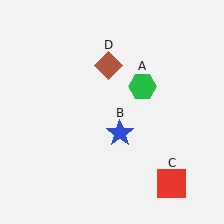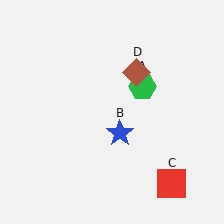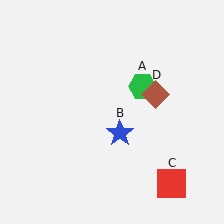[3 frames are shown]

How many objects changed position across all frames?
1 object changed position: brown diamond (object D).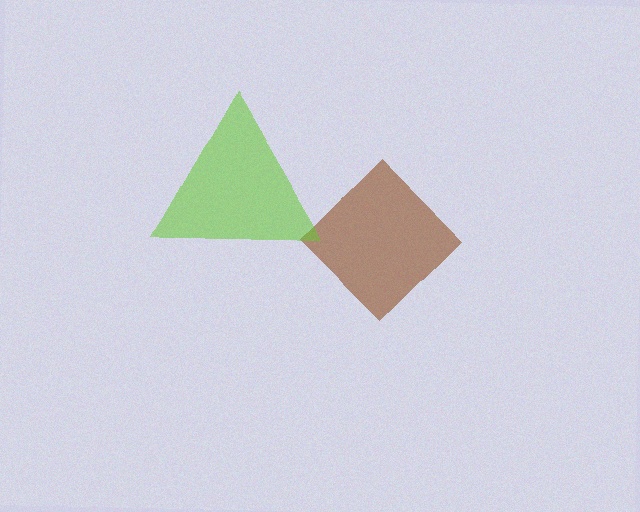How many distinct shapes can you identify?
There are 2 distinct shapes: a brown diamond, a lime triangle.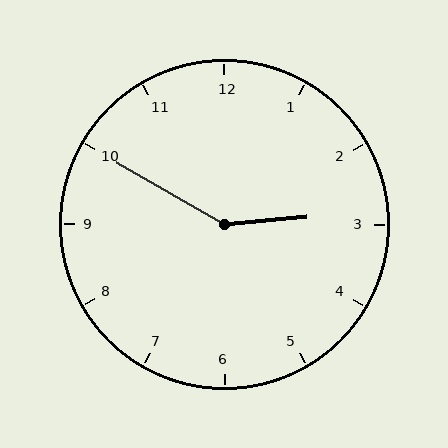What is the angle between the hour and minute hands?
Approximately 145 degrees.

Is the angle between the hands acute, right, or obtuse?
It is obtuse.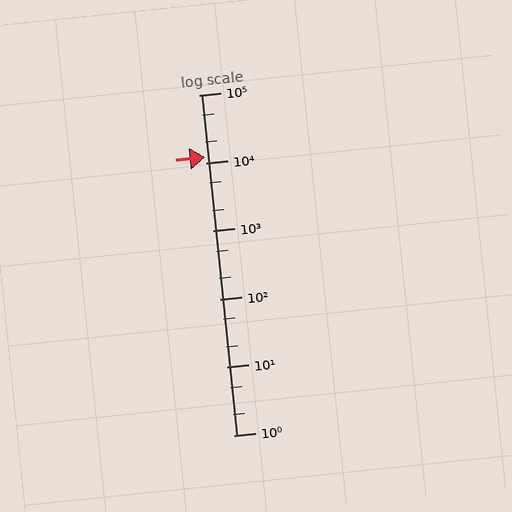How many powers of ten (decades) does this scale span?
The scale spans 5 decades, from 1 to 100000.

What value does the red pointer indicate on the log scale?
The pointer indicates approximately 12000.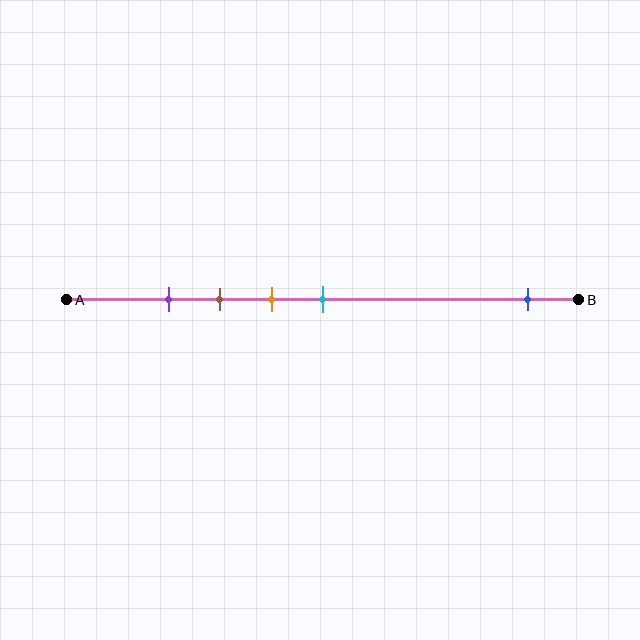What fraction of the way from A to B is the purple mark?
The purple mark is approximately 20% (0.2) of the way from A to B.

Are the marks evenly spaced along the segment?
No, the marks are not evenly spaced.